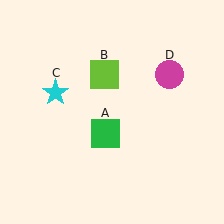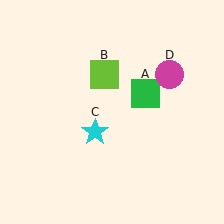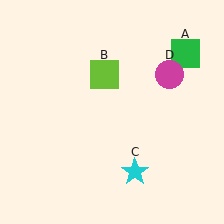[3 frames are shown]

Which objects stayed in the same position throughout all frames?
Lime square (object B) and magenta circle (object D) remained stationary.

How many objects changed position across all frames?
2 objects changed position: green square (object A), cyan star (object C).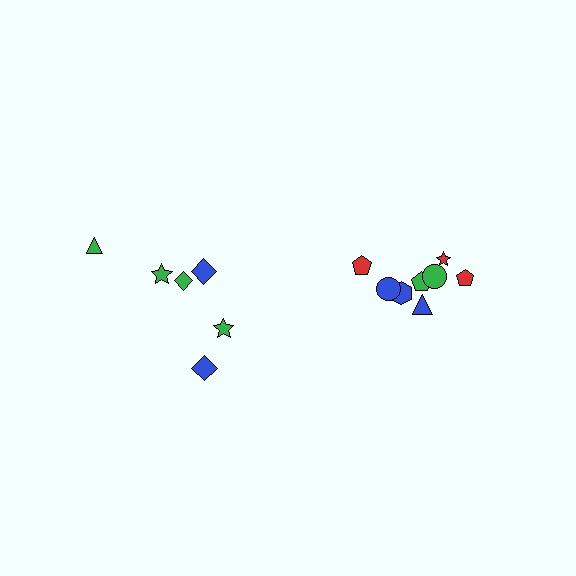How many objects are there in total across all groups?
There are 14 objects.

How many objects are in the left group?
There are 6 objects.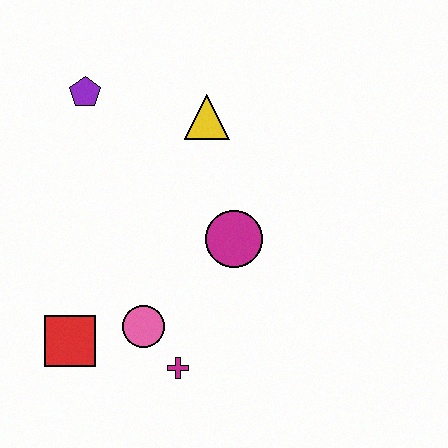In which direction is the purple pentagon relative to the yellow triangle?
The purple pentagon is to the left of the yellow triangle.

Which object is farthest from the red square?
The yellow triangle is farthest from the red square.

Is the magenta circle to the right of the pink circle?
Yes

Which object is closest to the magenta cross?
The pink circle is closest to the magenta cross.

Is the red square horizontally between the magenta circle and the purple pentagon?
No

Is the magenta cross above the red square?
No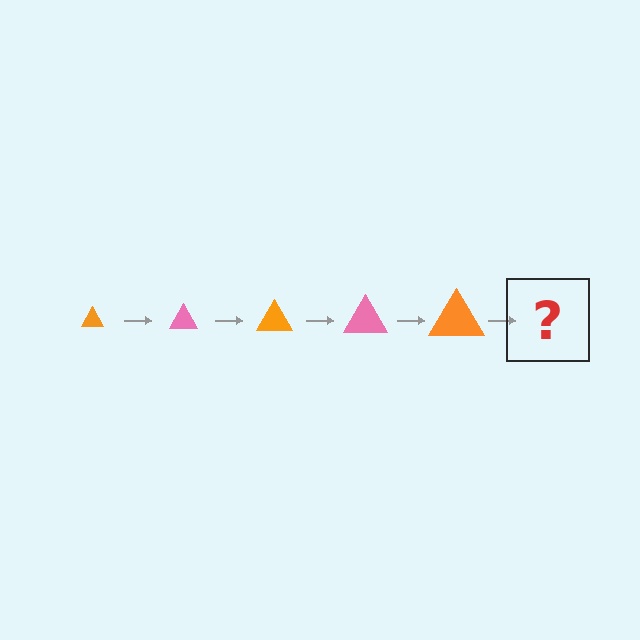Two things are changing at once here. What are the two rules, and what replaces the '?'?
The two rules are that the triangle grows larger each step and the color cycles through orange and pink. The '?' should be a pink triangle, larger than the previous one.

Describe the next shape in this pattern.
It should be a pink triangle, larger than the previous one.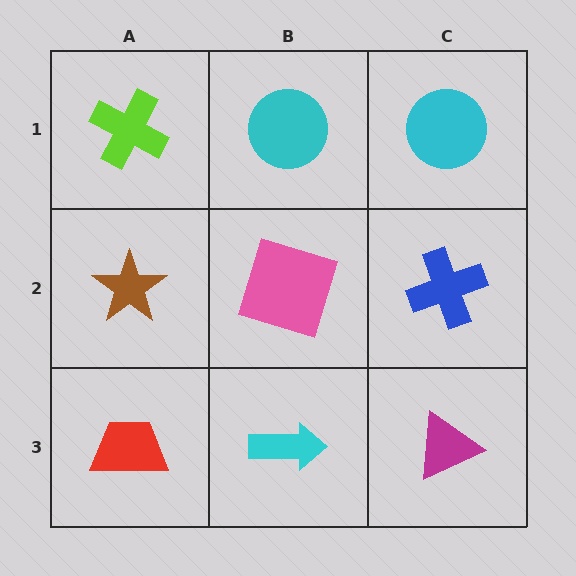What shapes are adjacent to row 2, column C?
A cyan circle (row 1, column C), a magenta triangle (row 3, column C), a pink square (row 2, column B).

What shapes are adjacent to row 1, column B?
A pink square (row 2, column B), a lime cross (row 1, column A), a cyan circle (row 1, column C).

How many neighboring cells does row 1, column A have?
2.